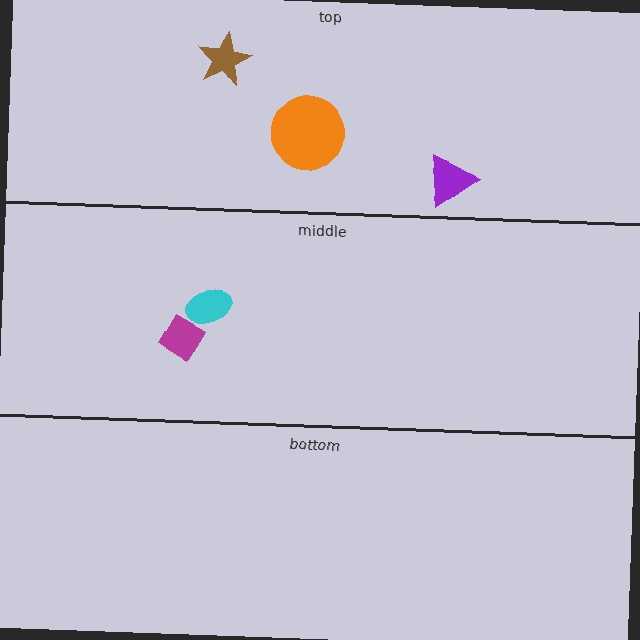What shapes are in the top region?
The brown star, the orange circle, the purple triangle.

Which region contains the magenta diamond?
The middle region.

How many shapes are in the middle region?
2.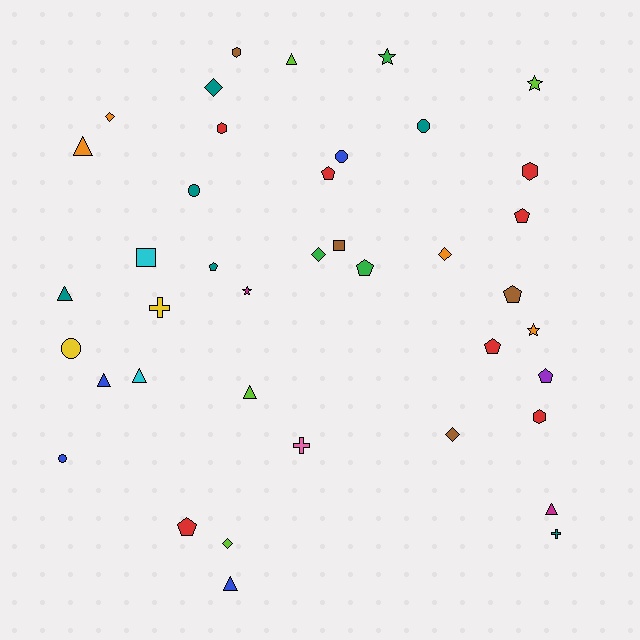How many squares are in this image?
There are 2 squares.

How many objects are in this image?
There are 40 objects.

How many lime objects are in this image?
There are 4 lime objects.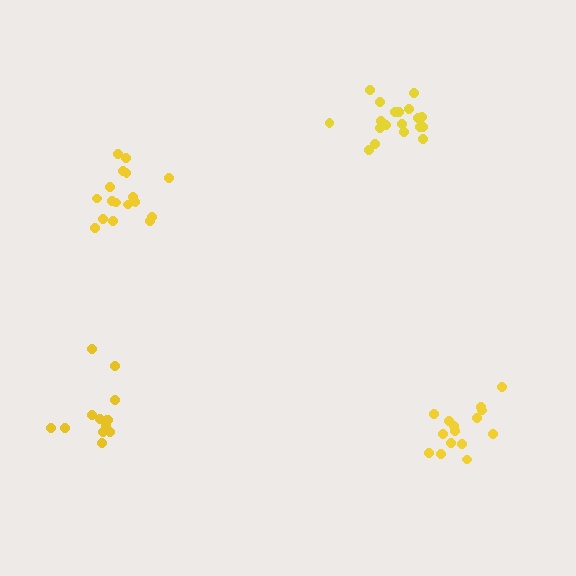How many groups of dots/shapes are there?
There are 4 groups.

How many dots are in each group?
Group 1: 17 dots, Group 2: 14 dots, Group 3: 19 dots, Group 4: 15 dots (65 total).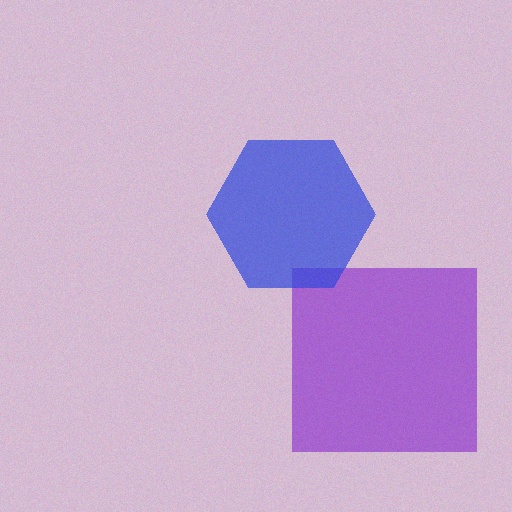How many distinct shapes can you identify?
There are 2 distinct shapes: a purple square, a blue hexagon.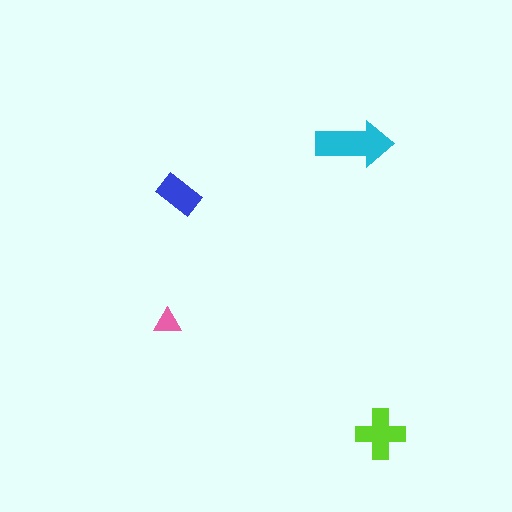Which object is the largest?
The cyan arrow.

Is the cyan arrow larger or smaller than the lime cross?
Larger.